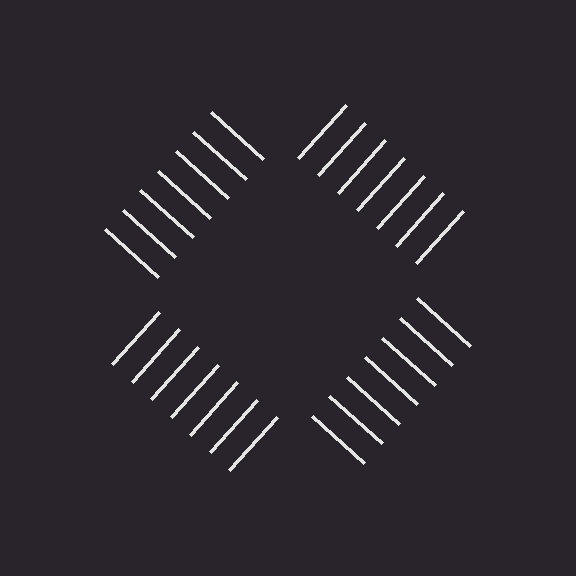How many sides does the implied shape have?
4 sides — the line-ends trace a square.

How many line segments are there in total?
28 — 7 along each of the 4 edges.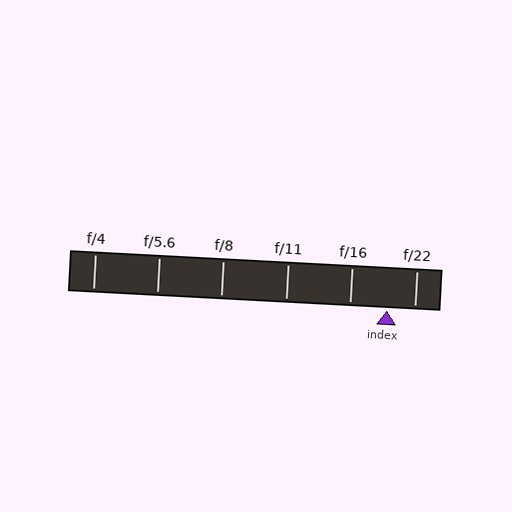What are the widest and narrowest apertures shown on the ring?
The widest aperture shown is f/4 and the narrowest is f/22.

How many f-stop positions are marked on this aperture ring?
There are 6 f-stop positions marked.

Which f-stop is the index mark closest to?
The index mark is closest to f/22.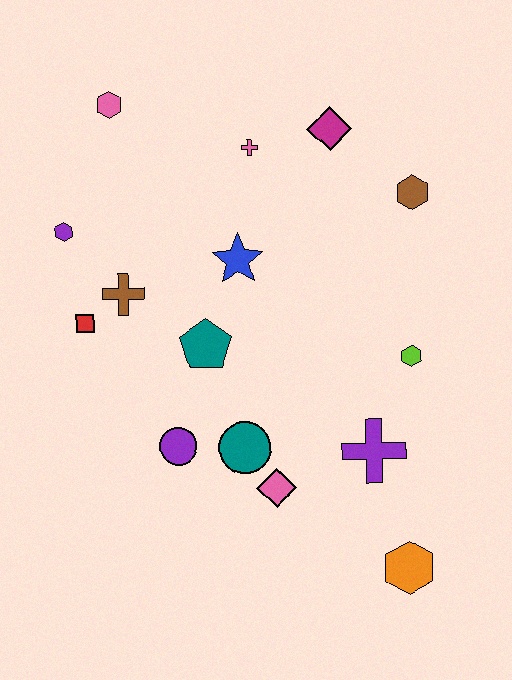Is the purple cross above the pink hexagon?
No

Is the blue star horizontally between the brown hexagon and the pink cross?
No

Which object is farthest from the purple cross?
The pink hexagon is farthest from the purple cross.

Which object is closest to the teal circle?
The pink diamond is closest to the teal circle.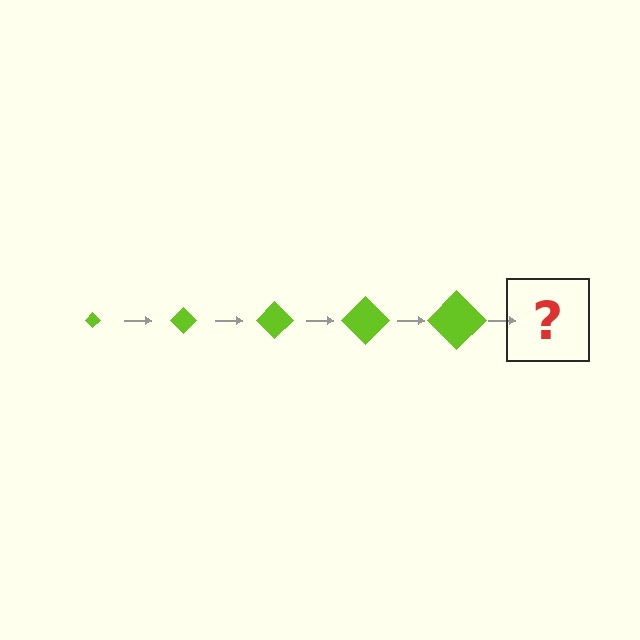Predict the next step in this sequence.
The next step is a lime diamond, larger than the previous one.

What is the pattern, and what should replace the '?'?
The pattern is that the diamond gets progressively larger each step. The '?' should be a lime diamond, larger than the previous one.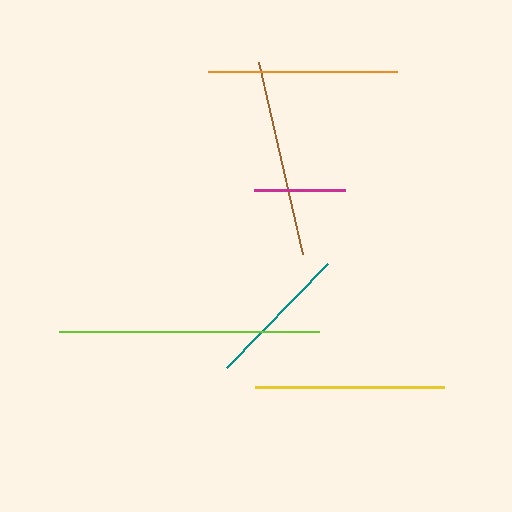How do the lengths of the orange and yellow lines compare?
The orange and yellow lines are approximately the same length.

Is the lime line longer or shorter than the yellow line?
The lime line is longer than the yellow line.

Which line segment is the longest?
The lime line is the longest at approximately 260 pixels.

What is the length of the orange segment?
The orange segment is approximately 189 pixels long.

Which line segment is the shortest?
The magenta line is the shortest at approximately 91 pixels.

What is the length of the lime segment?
The lime segment is approximately 260 pixels long.